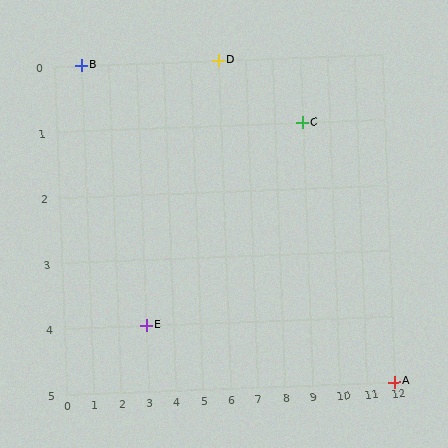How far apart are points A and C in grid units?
Points A and C are 3 columns and 4 rows apart (about 5.0 grid units diagonally).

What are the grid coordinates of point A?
Point A is at grid coordinates (12, 5).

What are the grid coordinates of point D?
Point D is at grid coordinates (6, 0).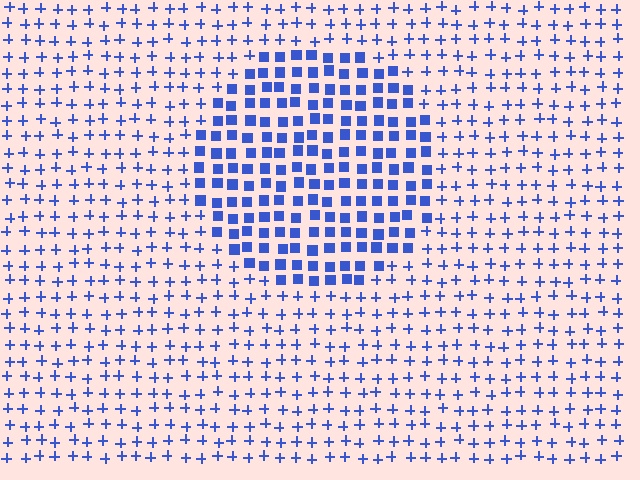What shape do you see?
I see a circle.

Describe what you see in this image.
The image is filled with small blue elements arranged in a uniform grid. A circle-shaped region contains squares, while the surrounding area contains plus signs. The boundary is defined purely by the change in element shape.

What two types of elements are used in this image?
The image uses squares inside the circle region and plus signs outside it.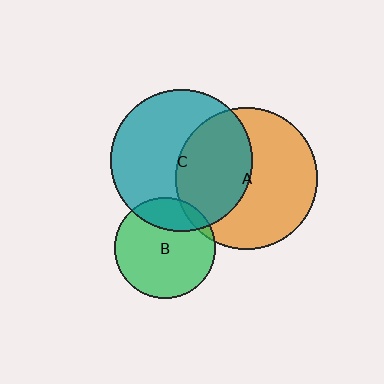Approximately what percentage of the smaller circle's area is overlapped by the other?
Approximately 25%.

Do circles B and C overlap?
Yes.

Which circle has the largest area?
Circle A (orange).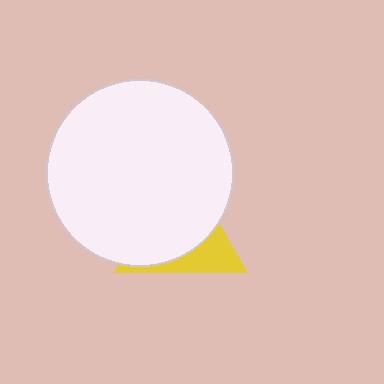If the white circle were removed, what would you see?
You would see the complete yellow triangle.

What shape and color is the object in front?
The object in front is a white circle.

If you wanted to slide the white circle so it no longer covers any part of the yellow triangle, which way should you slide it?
Slide it toward the upper-left — that is the most direct way to separate the two shapes.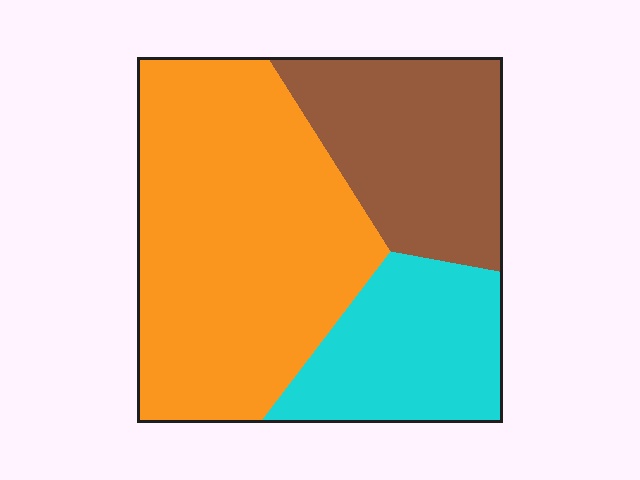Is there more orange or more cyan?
Orange.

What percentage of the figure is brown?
Brown takes up between a sixth and a third of the figure.